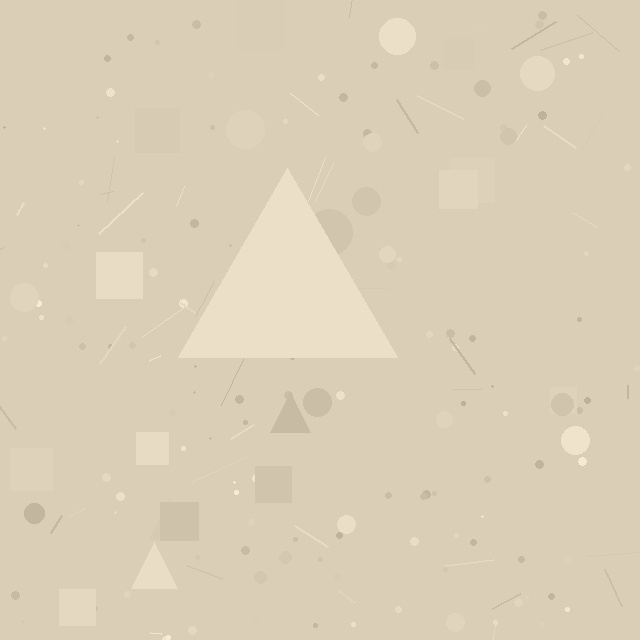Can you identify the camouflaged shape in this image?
The camouflaged shape is a triangle.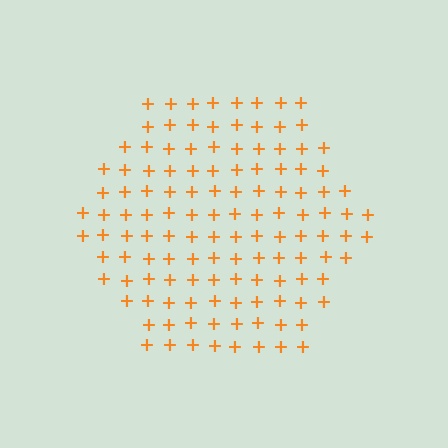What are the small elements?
The small elements are plus signs.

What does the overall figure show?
The overall figure shows a hexagon.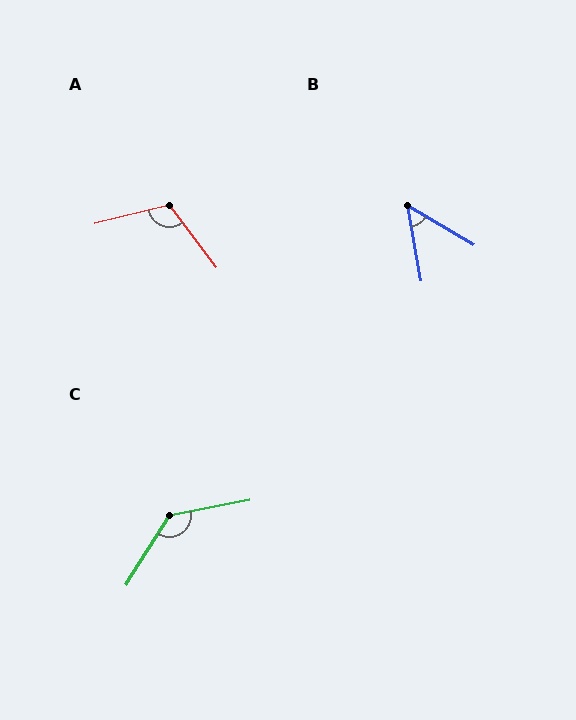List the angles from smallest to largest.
B (49°), A (113°), C (133°).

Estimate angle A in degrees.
Approximately 113 degrees.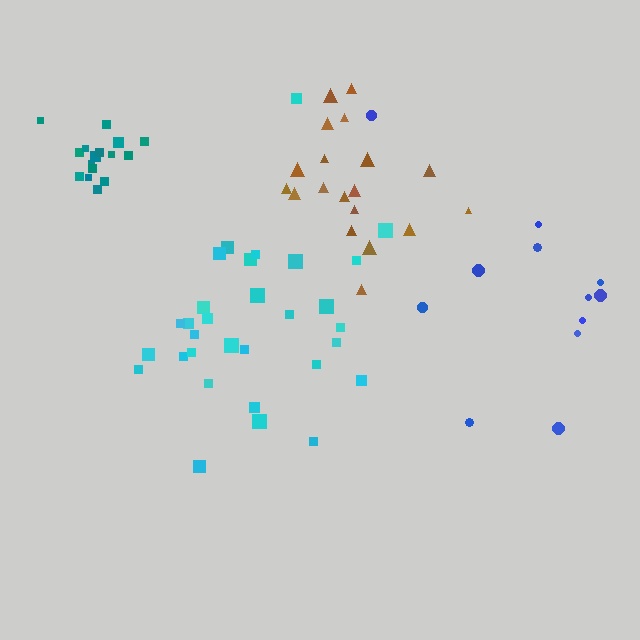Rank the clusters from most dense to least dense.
teal, cyan, brown, blue.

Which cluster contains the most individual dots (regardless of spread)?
Cyan (31).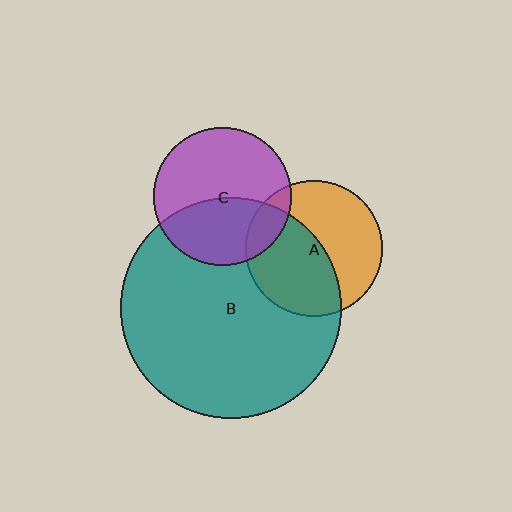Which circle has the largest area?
Circle B (teal).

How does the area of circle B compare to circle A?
Approximately 2.6 times.